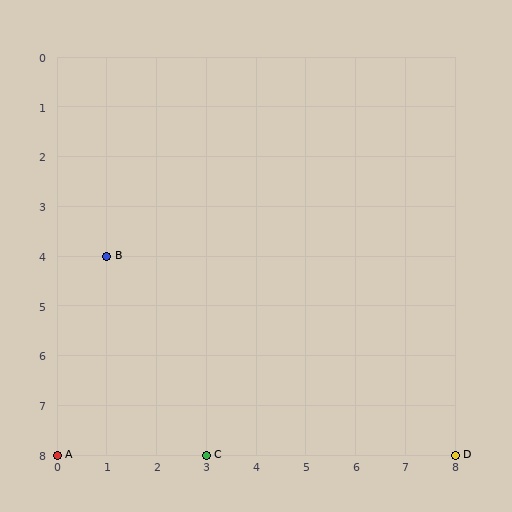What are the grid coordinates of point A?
Point A is at grid coordinates (0, 8).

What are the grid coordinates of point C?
Point C is at grid coordinates (3, 8).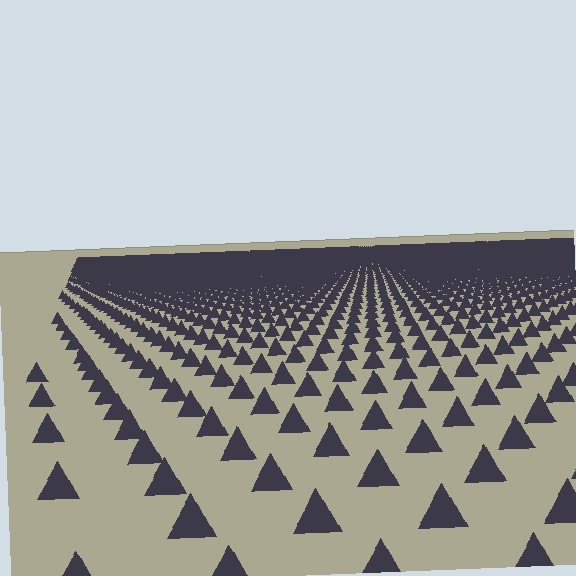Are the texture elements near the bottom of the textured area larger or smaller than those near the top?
Larger. Near the bottom, elements are closer to the viewer and appear at a bigger on-screen size.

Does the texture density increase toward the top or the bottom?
Density increases toward the top.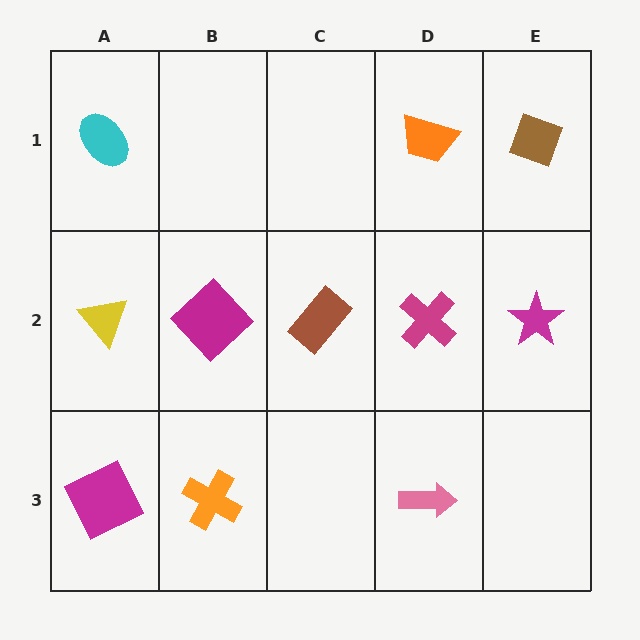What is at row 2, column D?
A magenta cross.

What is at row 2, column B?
A magenta diamond.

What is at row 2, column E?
A magenta star.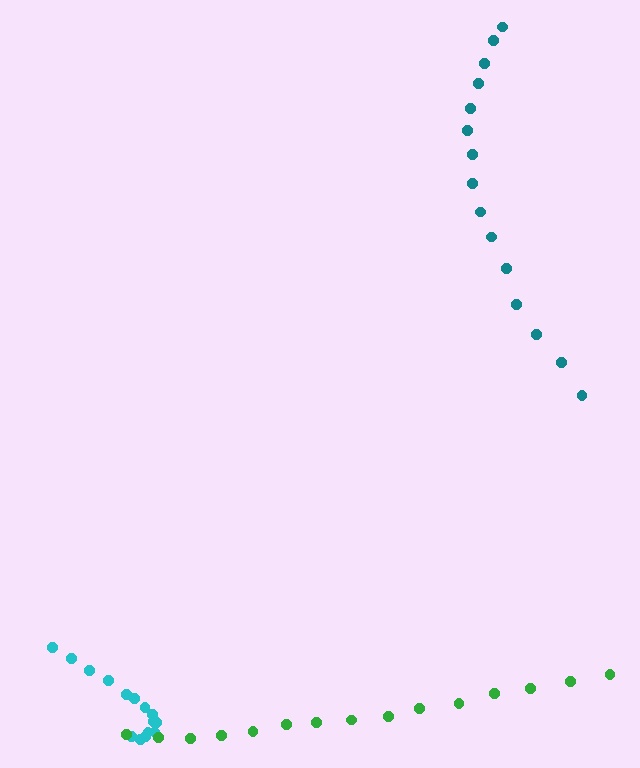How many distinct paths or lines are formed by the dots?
There are 3 distinct paths.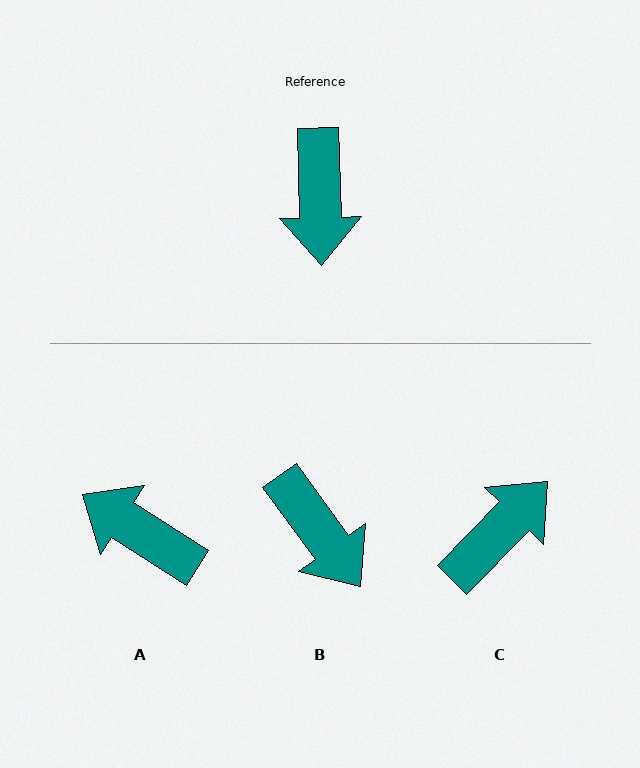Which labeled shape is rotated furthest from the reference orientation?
C, about 134 degrees away.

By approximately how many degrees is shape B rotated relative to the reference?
Approximately 35 degrees counter-clockwise.